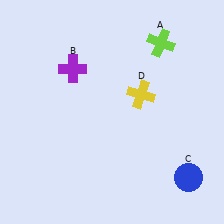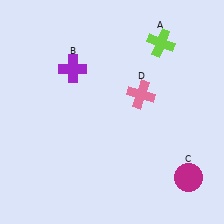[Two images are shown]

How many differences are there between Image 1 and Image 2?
There are 2 differences between the two images.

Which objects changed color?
C changed from blue to magenta. D changed from yellow to pink.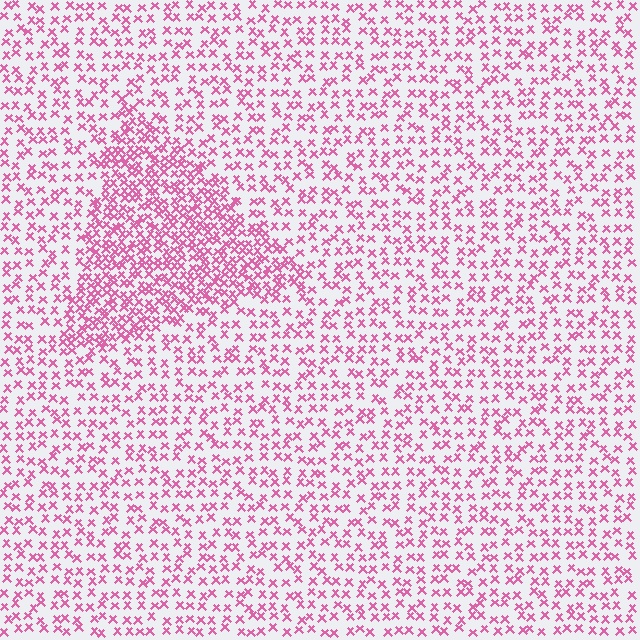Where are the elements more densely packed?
The elements are more densely packed inside the triangle boundary.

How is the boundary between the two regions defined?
The boundary is defined by a change in element density (approximately 2.1x ratio). All elements are the same color, size, and shape.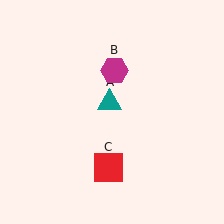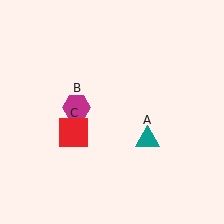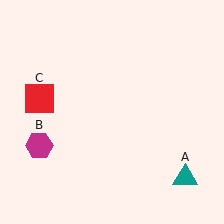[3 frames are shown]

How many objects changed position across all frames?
3 objects changed position: teal triangle (object A), magenta hexagon (object B), red square (object C).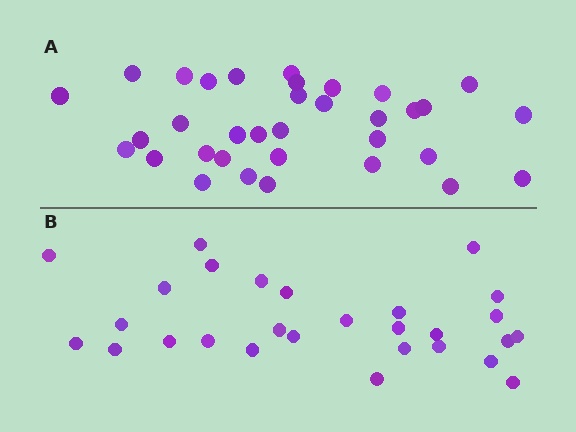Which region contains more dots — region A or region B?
Region A (the top region) has more dots.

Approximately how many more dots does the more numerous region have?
Region A has about 6 more dots than region B.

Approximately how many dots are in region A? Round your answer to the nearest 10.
About 30 dots. (The exact count is 34, which rounds to 30.)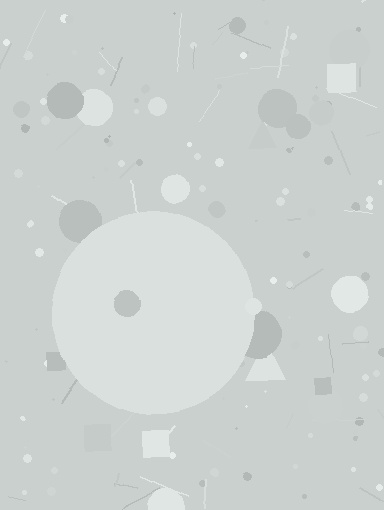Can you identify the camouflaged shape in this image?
The camouflaged shape is a circle.